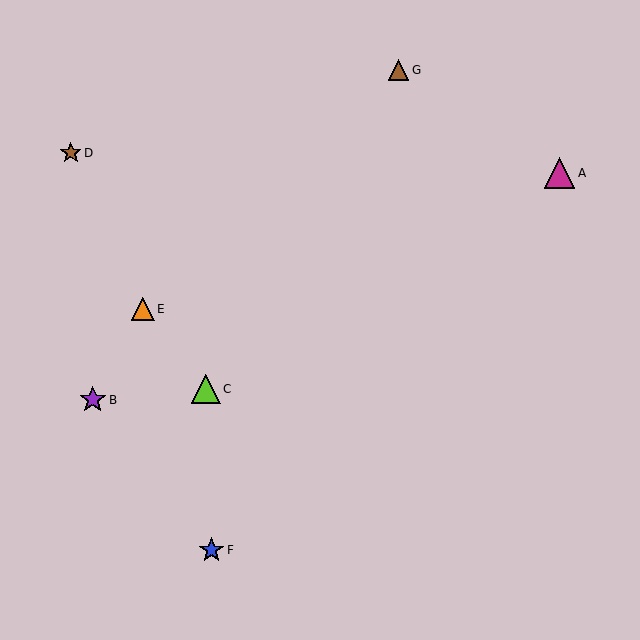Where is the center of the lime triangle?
The center of the lime triangle is at (206, 389).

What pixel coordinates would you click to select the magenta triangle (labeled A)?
Click at (559, 173) to select the magenta triangle A.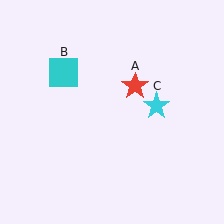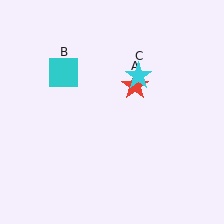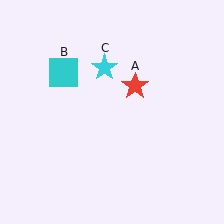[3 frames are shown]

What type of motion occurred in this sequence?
The cyan star (object C) rotated counterclockwise around the center of the scene.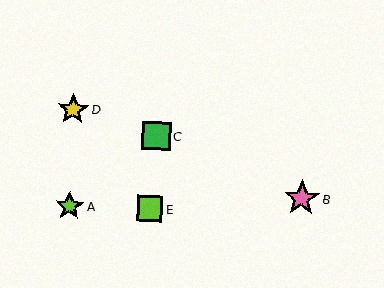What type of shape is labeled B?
Shape B is a pink star.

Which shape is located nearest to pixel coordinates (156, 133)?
The green square (labeled C) at (157, 136) is nearest to that location.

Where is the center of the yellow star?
The center of the yellow star is at (73, 109).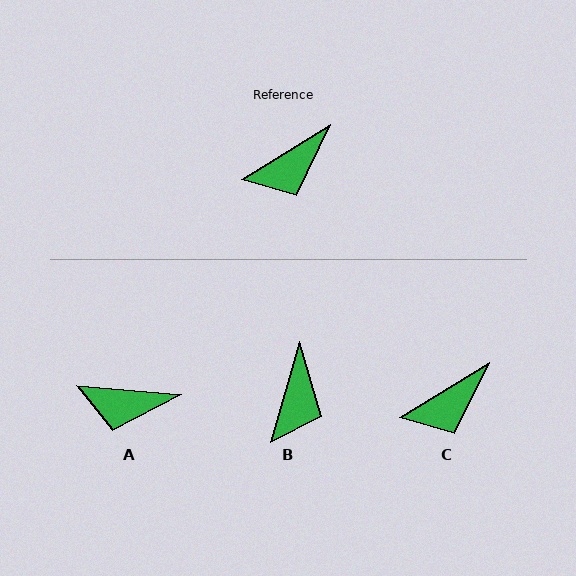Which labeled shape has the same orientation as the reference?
C.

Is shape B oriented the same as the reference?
No, it is off by about 43 degrees.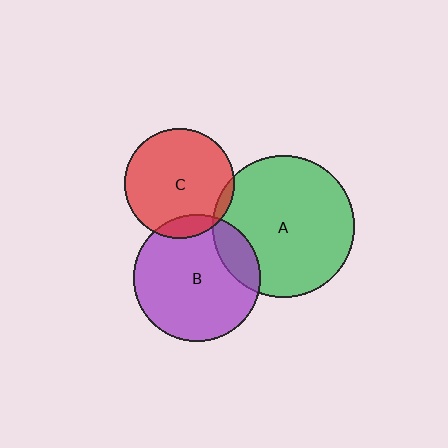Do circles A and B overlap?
Yes.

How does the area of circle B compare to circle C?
Approximately 1.3 times.